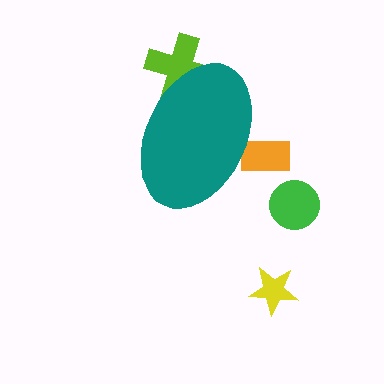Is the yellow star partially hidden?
No, the yellow star is fully visible.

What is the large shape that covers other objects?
A teal ellipse.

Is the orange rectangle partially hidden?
Yes, the orange rectangle is partially hidden behind the teal ellipse.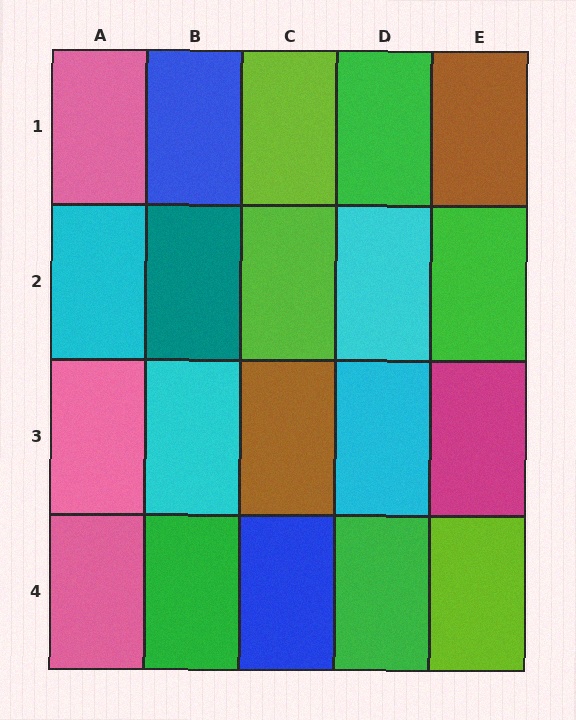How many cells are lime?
3 cells are lime.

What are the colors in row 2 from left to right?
Cyan, teal, lime, cyan, green.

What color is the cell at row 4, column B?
Green.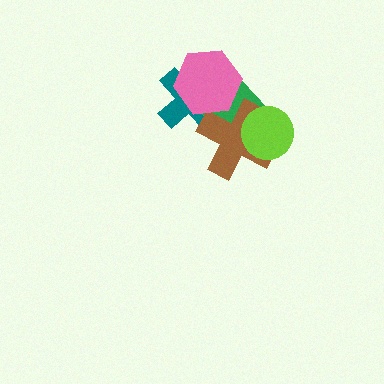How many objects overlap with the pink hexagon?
3 objects overlap with the pink hexagon.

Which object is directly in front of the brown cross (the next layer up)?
The pink hexagon is directly in front of the brown cross.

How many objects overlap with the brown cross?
4 objects overlap with the brown cross.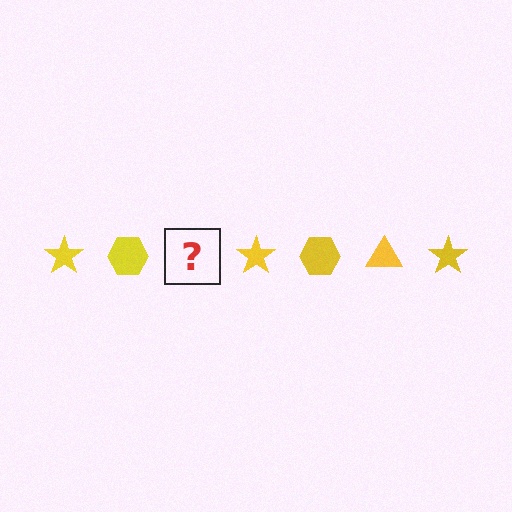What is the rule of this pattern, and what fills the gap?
The rule is that the pattern cycles through star, hexagon, triangle shapes in yellow. The gap should be filled with a yellow triangle.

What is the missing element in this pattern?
The missing element is a yellow triangle.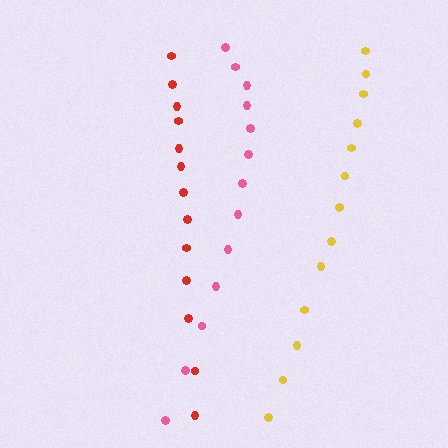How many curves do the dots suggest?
There are 3 distinct paths.